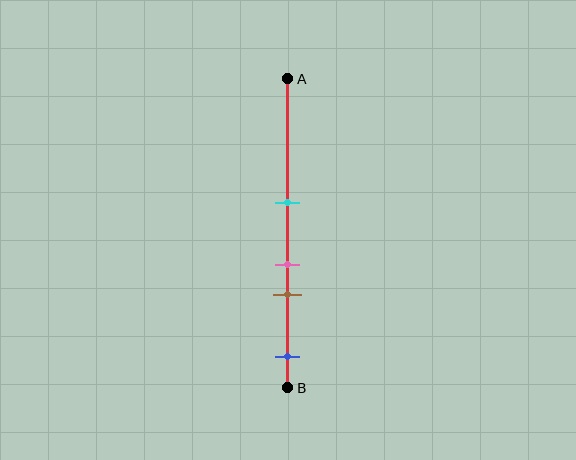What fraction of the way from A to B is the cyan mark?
The cyan mark is approximately 40% (0.4) of the way from A to B.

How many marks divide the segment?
There are 4 marks dividing the segment.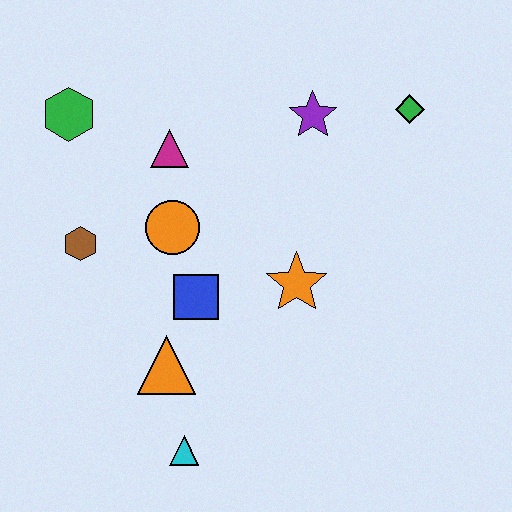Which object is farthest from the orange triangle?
The green diamond is farthest from the orange triangle.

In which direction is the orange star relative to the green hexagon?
The orange star is to the right of the green hexagon.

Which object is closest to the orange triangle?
The blue square is closest to the orange triangle.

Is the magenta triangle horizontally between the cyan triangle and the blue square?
No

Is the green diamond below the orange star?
No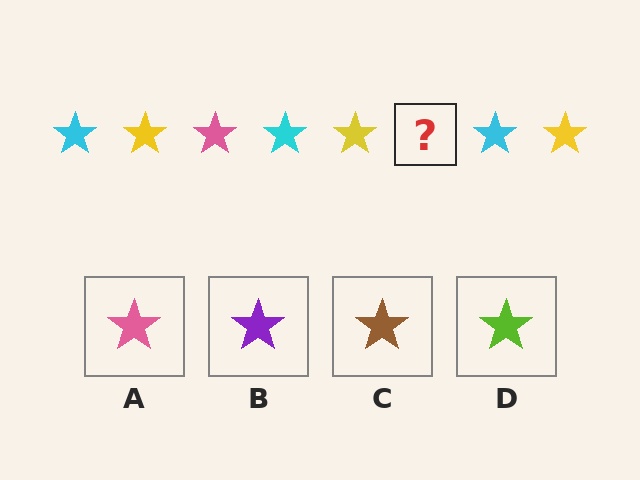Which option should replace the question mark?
Option A.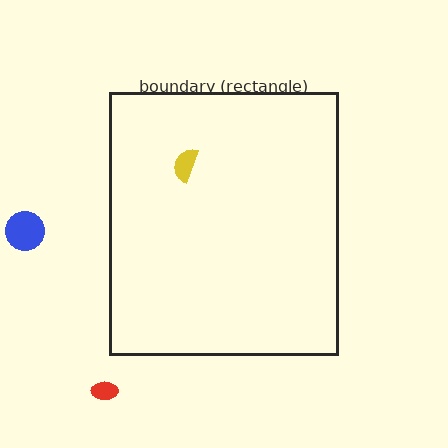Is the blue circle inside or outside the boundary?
Outside.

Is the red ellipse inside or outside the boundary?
Outside.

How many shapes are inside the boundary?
1 inside, 2 outside.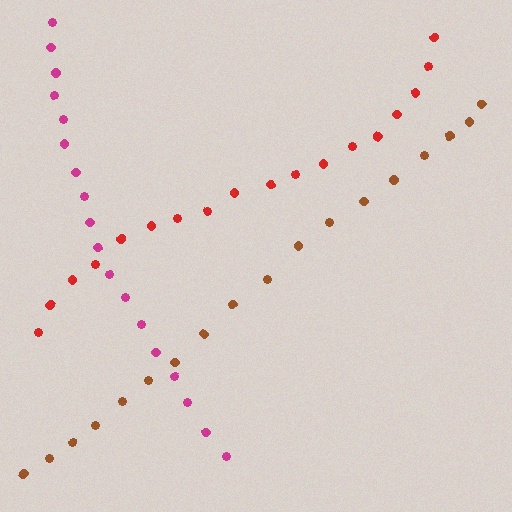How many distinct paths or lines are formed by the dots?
There are 3 distinct paths.